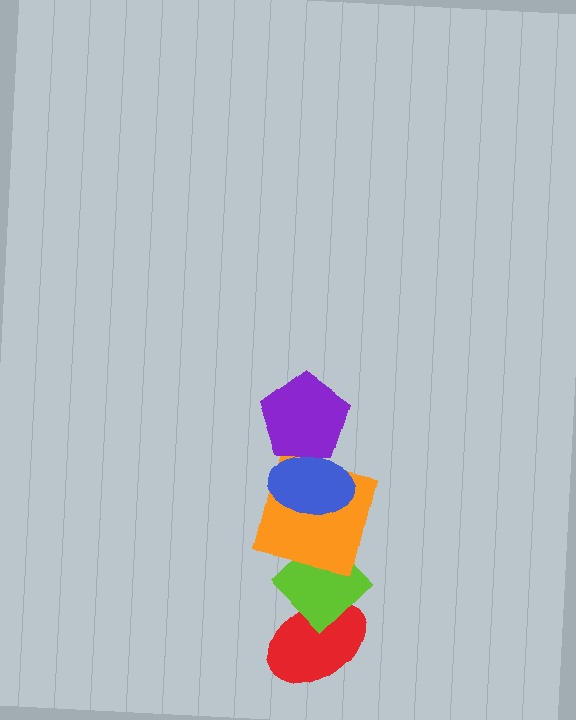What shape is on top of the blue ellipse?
The purple pentagon is on top of the blue ellipse.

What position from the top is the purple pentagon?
The purple pentagon is 1st from the top.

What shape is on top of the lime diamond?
The orange square is on top of the lime diamond.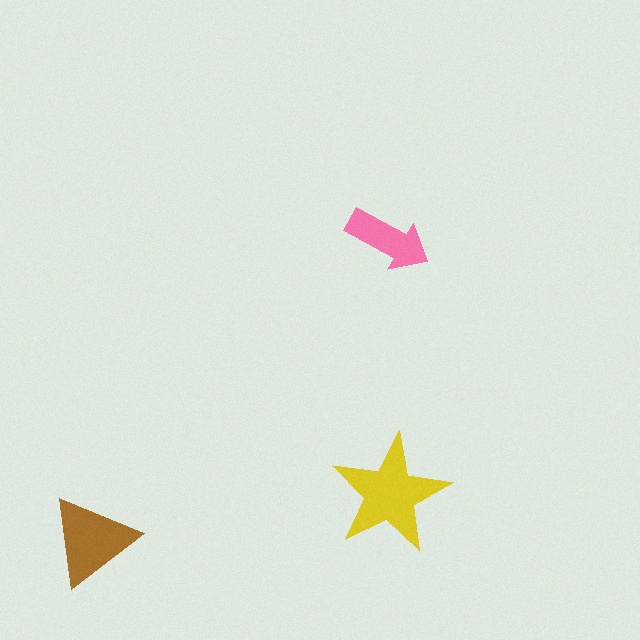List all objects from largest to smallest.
The yellow star, the brown triangle, the pink arrow.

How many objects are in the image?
There are 3 objects in the image.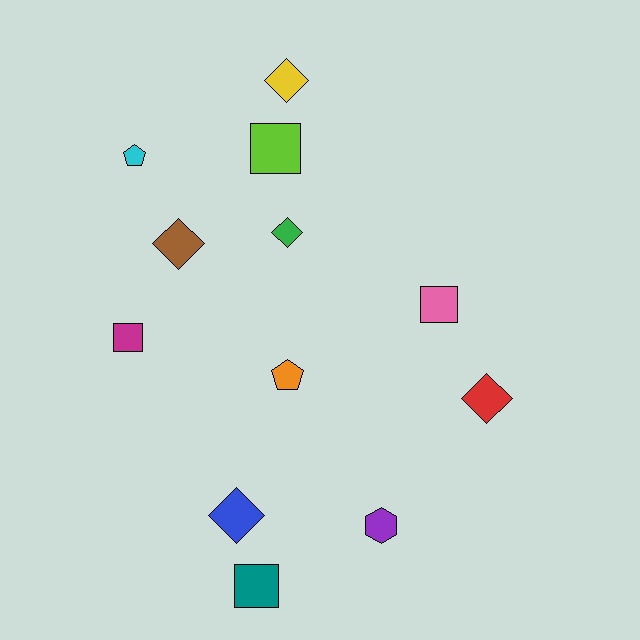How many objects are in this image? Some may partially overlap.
There are 12 objects.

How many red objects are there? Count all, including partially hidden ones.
There is 1 red object.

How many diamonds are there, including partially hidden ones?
There are 5 diamonds.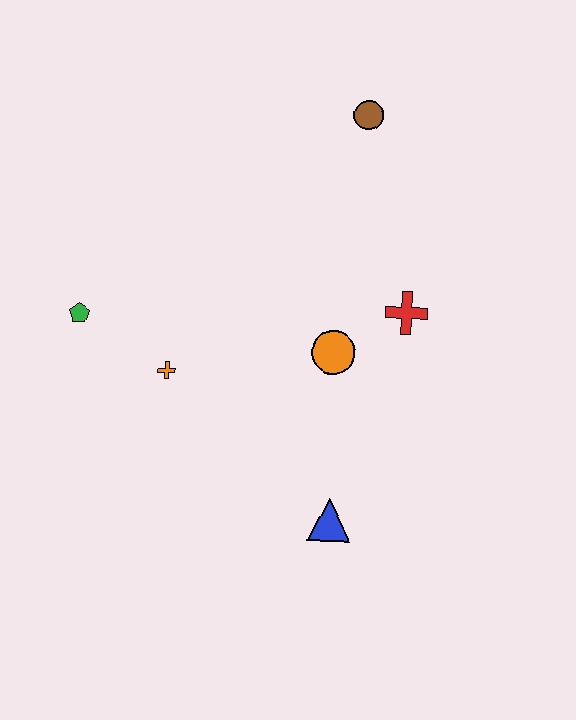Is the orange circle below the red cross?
Yes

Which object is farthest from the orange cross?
The brown circle is farthest from the orange cross.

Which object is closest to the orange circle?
The red cross is closest to the orange circle.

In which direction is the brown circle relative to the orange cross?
The brown circle is above the orange cross.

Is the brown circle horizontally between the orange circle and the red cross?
Yes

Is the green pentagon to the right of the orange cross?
No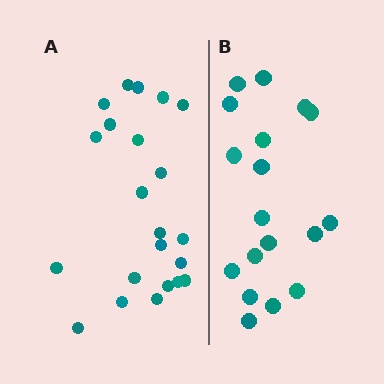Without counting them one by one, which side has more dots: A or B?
Region A (the left region) has more dots.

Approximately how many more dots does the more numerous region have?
Region A has about 4 more dots than region B.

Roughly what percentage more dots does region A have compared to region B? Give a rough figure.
About 20% more.